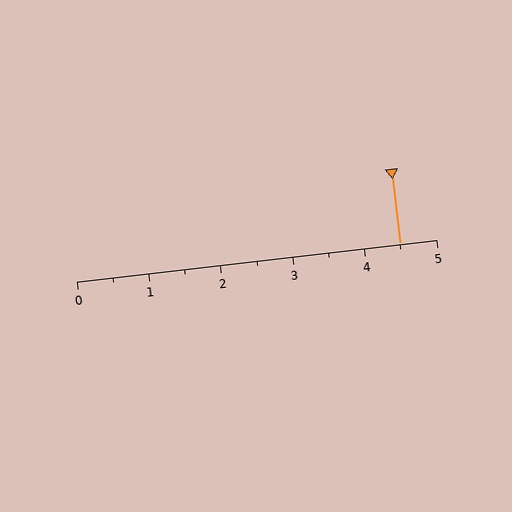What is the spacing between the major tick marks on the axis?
The major ticks are spaced 1 apart.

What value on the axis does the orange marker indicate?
The marker indicates approximately 4.5.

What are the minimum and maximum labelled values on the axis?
The axis runs from 0 to 5.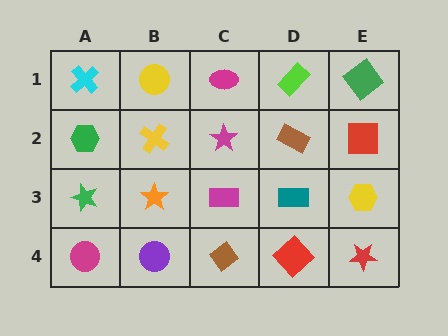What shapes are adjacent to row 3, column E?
A red square (row 2, column E), a red star (row 4, column E), a teal rectangle (row 3, column D).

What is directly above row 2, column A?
A cyan cross.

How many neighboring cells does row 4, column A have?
2.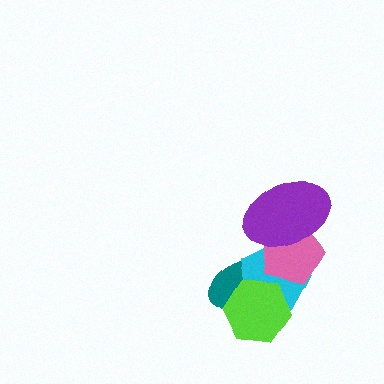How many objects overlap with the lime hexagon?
2 objects overlap with the lime hexagon.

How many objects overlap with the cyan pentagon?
4 objects overlap with the cyan pentagon.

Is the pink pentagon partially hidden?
Yes, it is partially covered by another shape.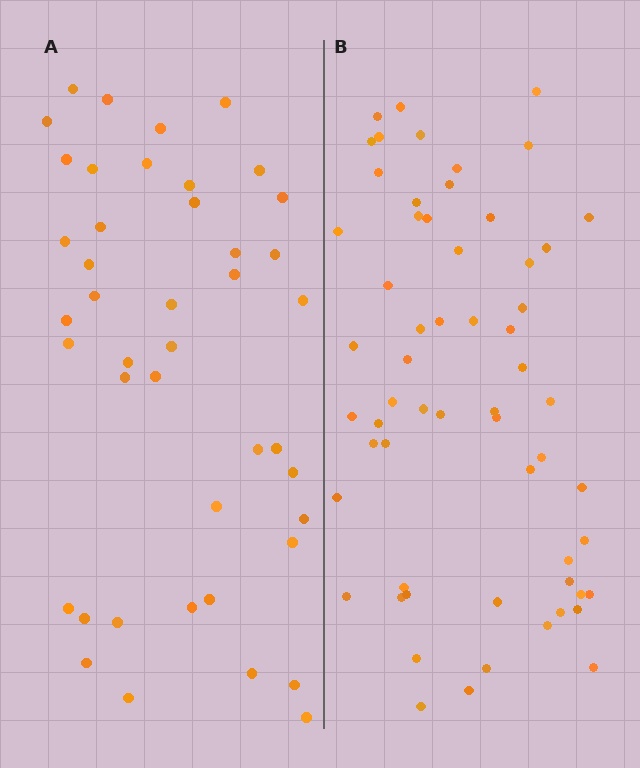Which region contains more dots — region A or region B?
Region B (the right region) has more dots.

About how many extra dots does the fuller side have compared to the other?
Region B has approximately 15 more dots than region A.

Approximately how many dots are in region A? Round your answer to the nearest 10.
About 40 dots. (The exact count is 43, which rounds to 40.)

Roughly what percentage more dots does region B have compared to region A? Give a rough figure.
About 40% more.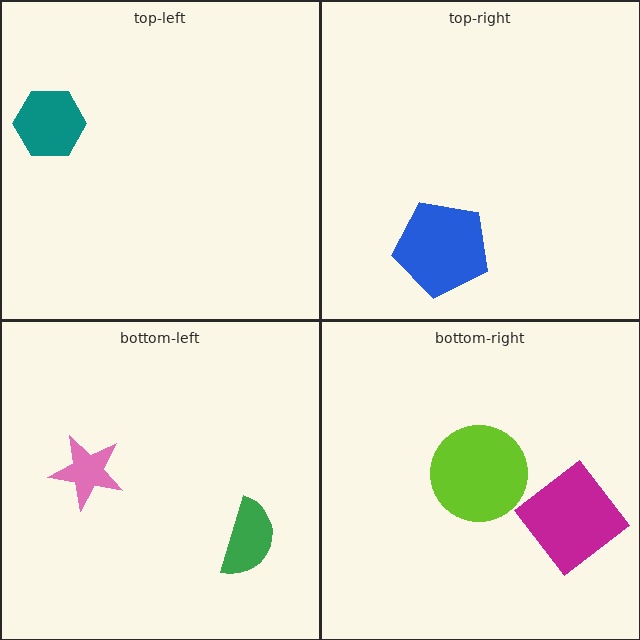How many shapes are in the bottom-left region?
2.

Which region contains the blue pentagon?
The top-right region.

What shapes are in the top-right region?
The blue pentagon.